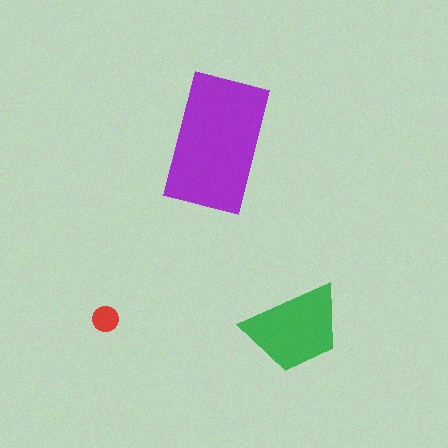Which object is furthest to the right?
The green trapezoid is rightmost.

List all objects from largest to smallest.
The purple rectangle, the green trapezoid, the red circle.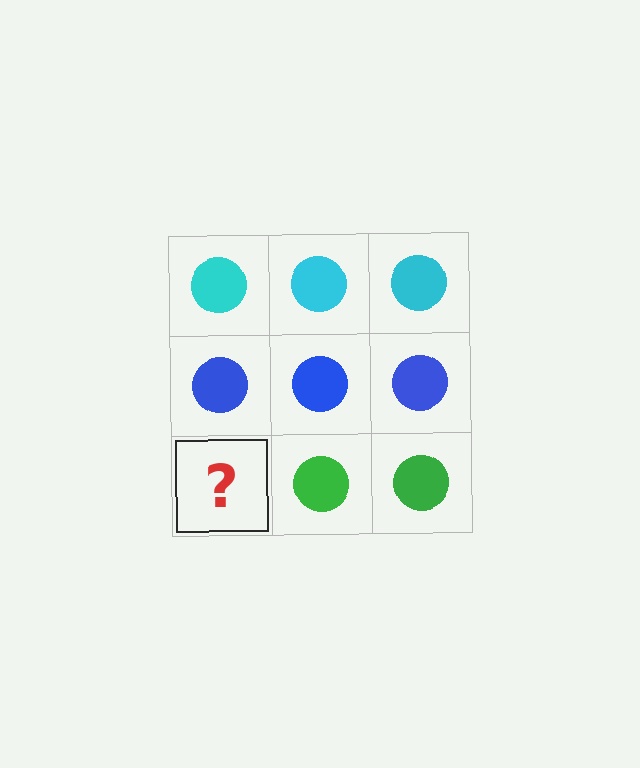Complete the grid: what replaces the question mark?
The question mark should be replaced with a green circle.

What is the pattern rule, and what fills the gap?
The rule is that each row has a consistent color. The gap should be filled with a green circle.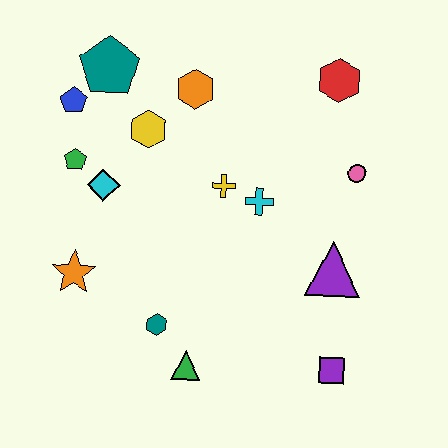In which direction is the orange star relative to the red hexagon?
The orange star is to the left of the red hexagon.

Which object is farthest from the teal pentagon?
The purple square is farthest from the teal pentagon.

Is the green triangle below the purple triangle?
Yes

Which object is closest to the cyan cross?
The yellow cross is closest to the cyan cross.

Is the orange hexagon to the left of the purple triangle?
Yes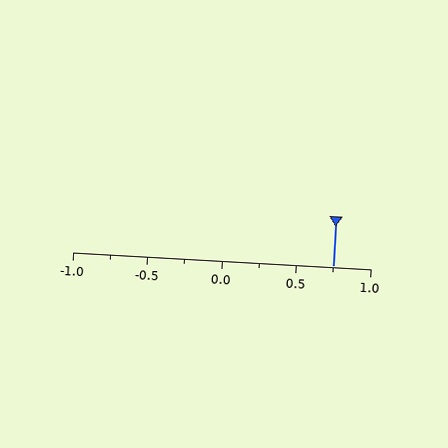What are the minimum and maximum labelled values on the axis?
The axis runs from -1.0 to 1.0.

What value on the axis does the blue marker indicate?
The marker indicates approximately 0.75.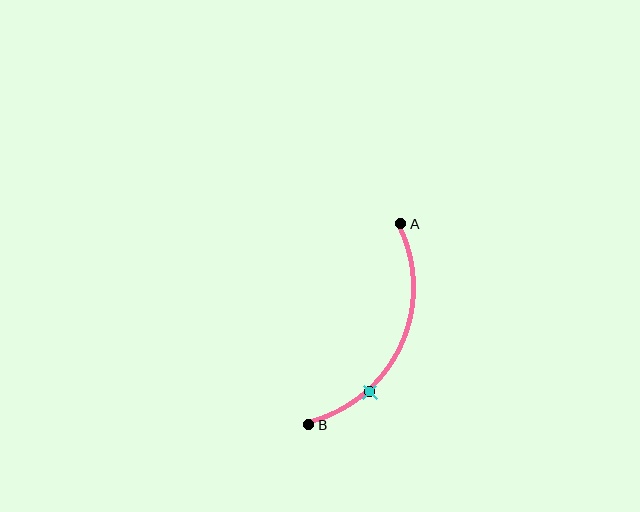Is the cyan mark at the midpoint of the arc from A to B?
No. The cyan mark lies on the arc but is closer to endpoint B. The arc midpoint would be at the point on the curve equidistant along the arc from both A and B.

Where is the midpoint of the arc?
The arc midpoint is the point on the curve farthest from the straight line joining A and B. It sits to the right of that line.